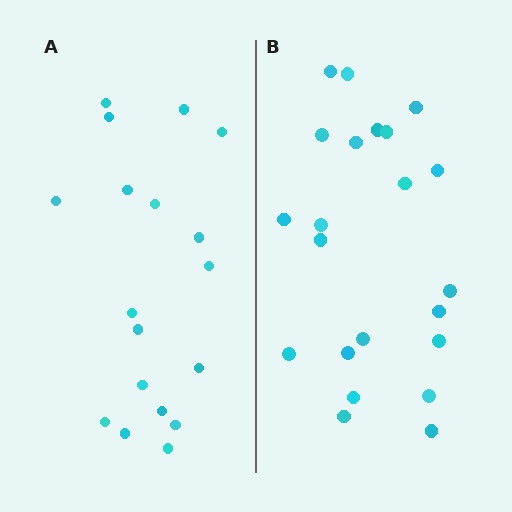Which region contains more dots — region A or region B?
Region B (the right region) has more dots.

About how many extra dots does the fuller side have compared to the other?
Region B has about 4 more dots than region A.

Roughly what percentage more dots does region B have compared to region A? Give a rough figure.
About 20% more.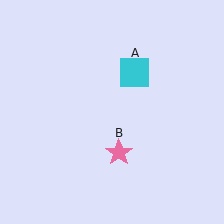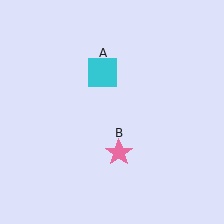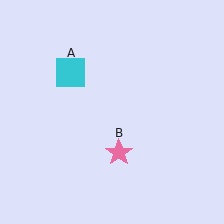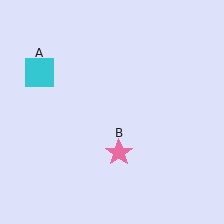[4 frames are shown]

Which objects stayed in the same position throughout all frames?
Pink star (object B) remained stationary.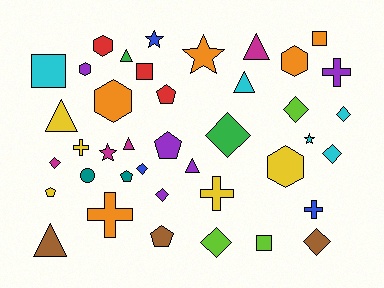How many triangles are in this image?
There are 7 triangles.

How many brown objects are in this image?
There are 3 brown objects.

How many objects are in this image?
There are 40 objects.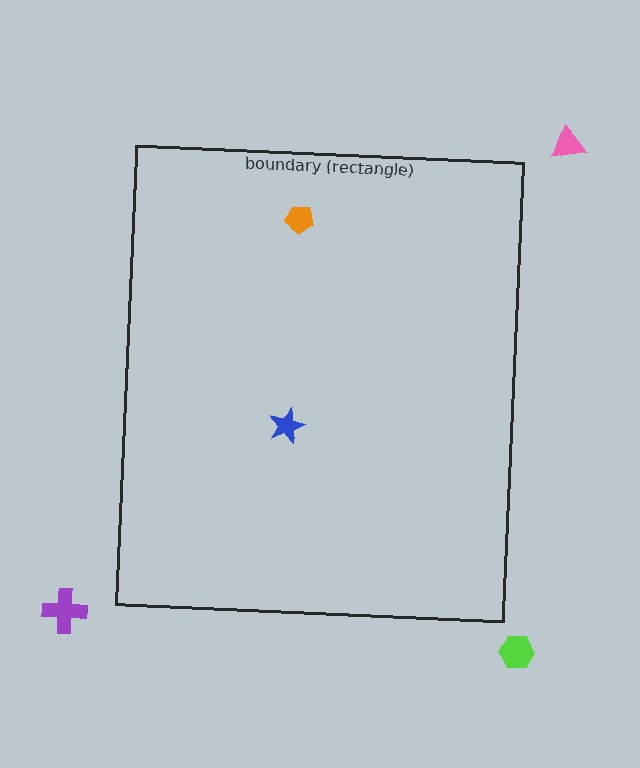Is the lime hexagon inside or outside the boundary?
Outside.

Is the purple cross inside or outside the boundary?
Outside.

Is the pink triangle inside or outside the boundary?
Outside.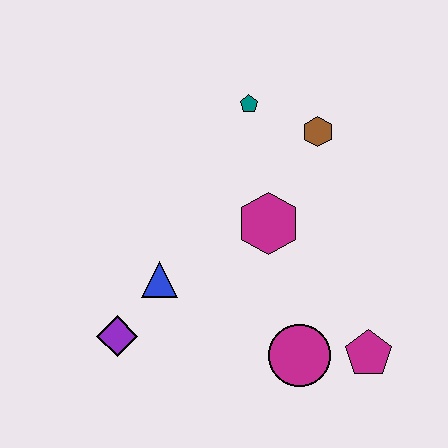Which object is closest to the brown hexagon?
The teal pentagon is closest to the brown hexagon.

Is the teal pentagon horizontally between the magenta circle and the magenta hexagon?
No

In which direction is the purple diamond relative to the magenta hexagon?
The purple diamond is to the left of the magenta hexagon.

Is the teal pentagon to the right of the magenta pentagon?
No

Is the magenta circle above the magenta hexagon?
No